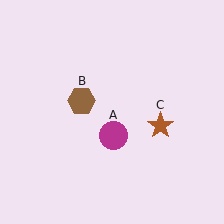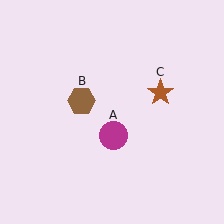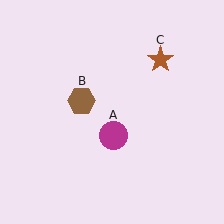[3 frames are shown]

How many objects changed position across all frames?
1 object changed position: brown star (object C).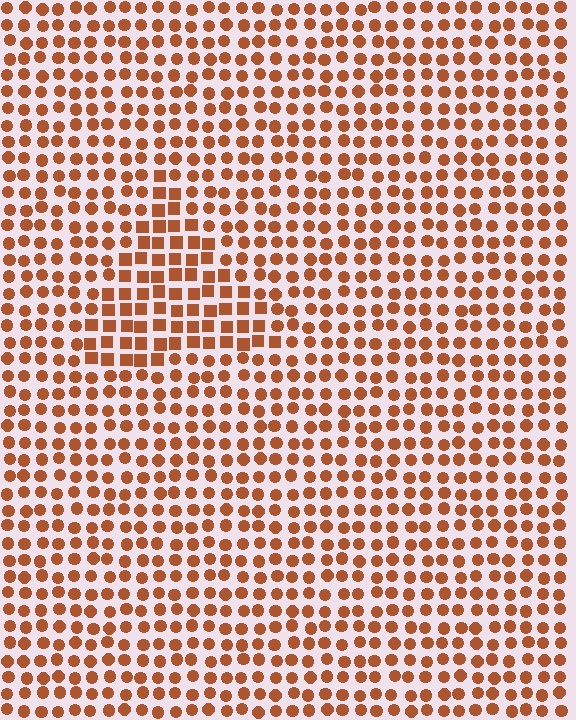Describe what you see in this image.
The image is filled with small brown elements arranged in a uniform grid. A triangle-shaped region contains squares, while the surrounding area contains circles. The boundary is defined purely by the change in element shape.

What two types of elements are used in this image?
The image uses squares inside the triangle region and circles outside it.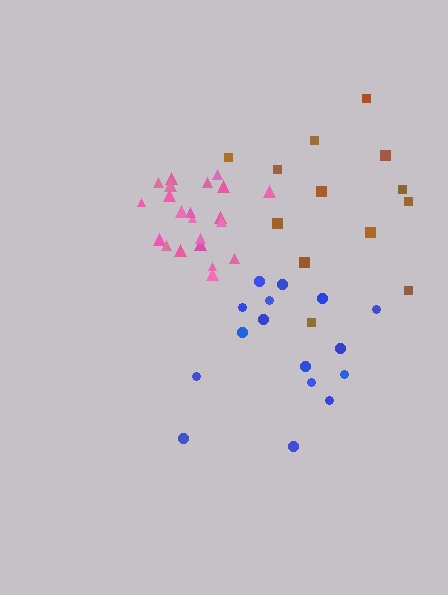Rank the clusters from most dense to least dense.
pink, blue, brown.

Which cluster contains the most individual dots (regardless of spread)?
Pink (22).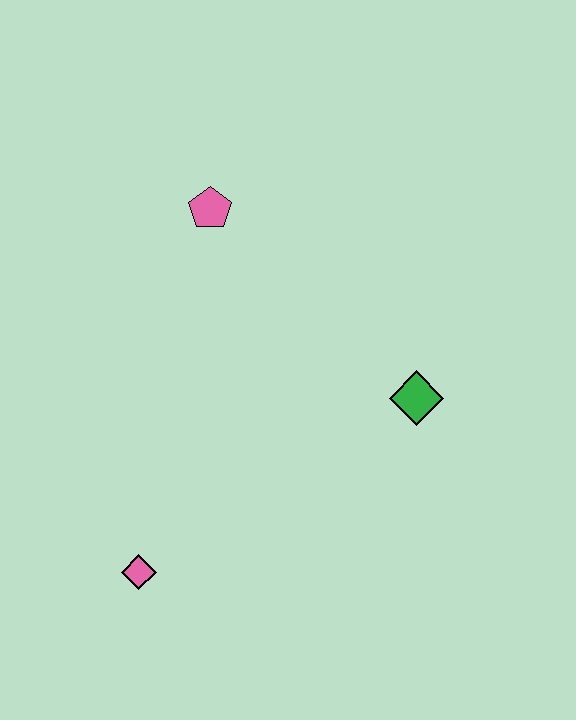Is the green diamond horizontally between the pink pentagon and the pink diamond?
No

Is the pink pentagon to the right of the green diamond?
No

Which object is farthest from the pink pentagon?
The pink diamond is farthest from the pink pentagon.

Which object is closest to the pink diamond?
The green diamond is closest to the pink diamond.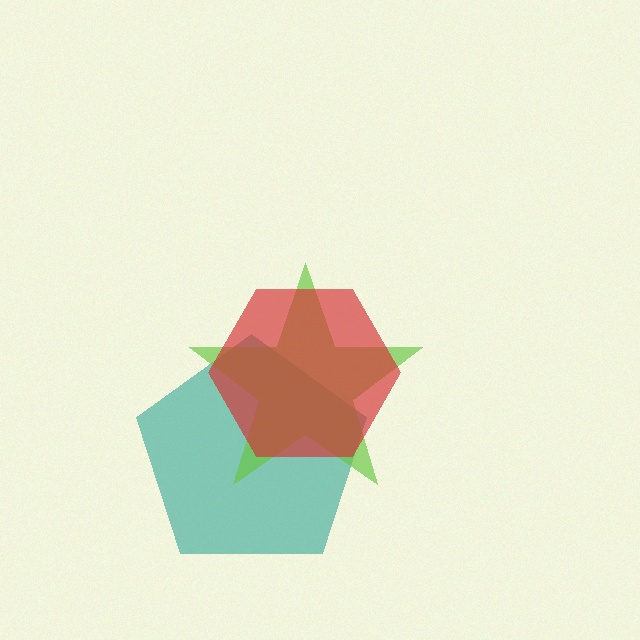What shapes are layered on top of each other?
The layered shapes are: a teal pentagon, a lime star, a red hexagon.